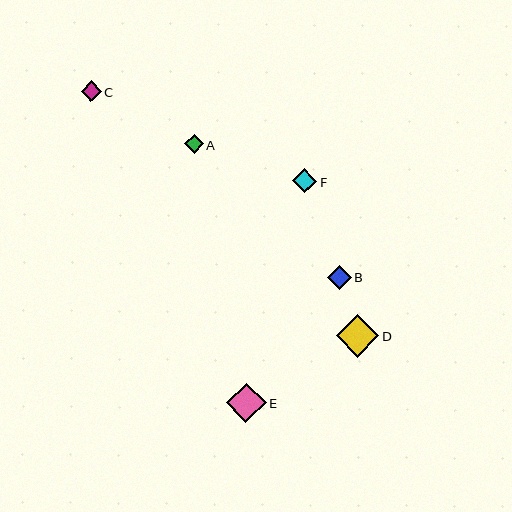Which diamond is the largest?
Diamond D is the largest with a size of approximately 43 pixels.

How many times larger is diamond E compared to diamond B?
Diamond E is approximately 1.7 times the size of diamond B.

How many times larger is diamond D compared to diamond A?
Diamond D is approximately 2.3 times the size of diamond A.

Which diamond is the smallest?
Diamond A is the smallest with a size of approximately 18 pixels.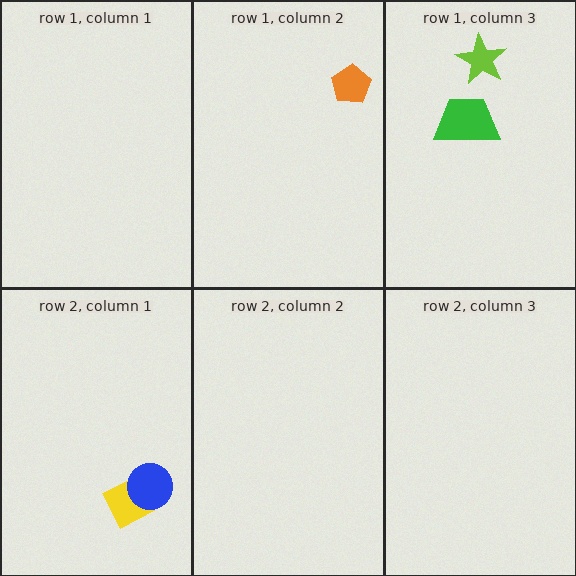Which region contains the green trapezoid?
The row 1, column 3 region.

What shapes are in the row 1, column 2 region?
The orange pentagon.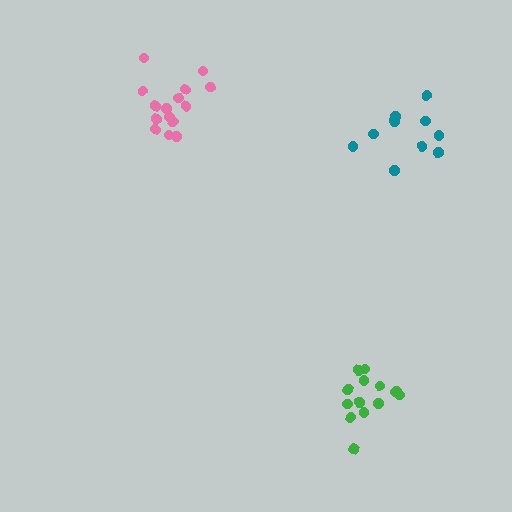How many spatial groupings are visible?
There are 3 spatial groupings.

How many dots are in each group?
Group 1: 13 dots, Group 2: 15 dots, Group 3: 10 dots (38 total).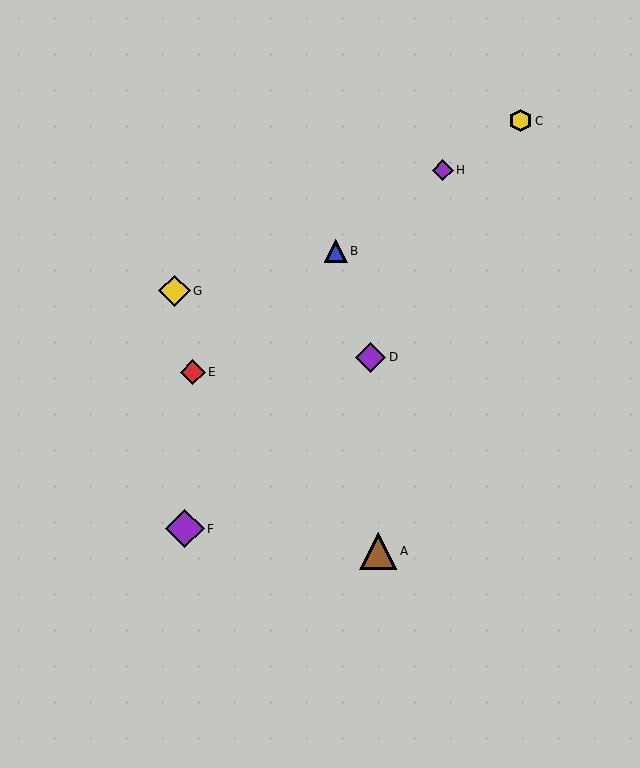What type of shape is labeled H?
Shape H is a purple diamond.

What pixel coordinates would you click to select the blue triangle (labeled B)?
Click at (336, 251) to select the blue triangle B.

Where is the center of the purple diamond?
The center of the purple diamond is at (371, 357).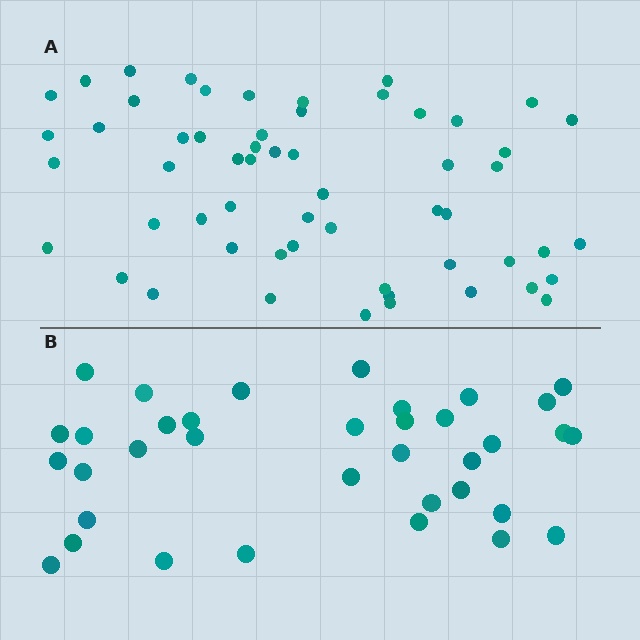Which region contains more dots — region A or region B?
Region A (the top region) has more dots.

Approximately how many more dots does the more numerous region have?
Region A has approximately 20 more dots than region B.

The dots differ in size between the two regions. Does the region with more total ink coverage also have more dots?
No. Region B has more total ink coverage because its dots are larger, but region A actually contains more individual dots. Total area can be misleading — the number of items is what matters here.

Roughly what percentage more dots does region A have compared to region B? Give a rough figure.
About 60% more.